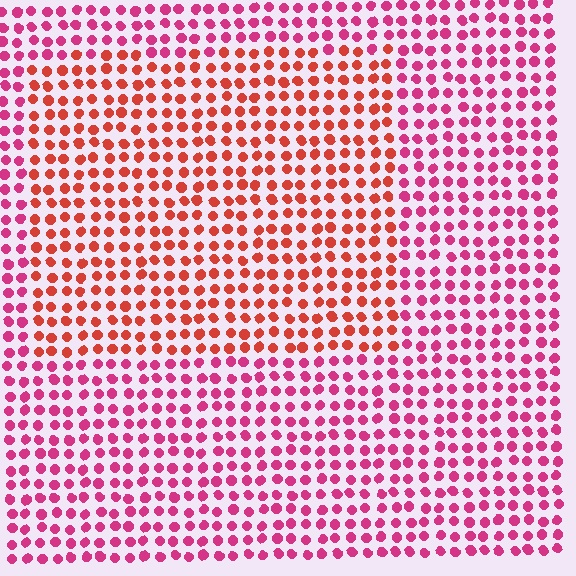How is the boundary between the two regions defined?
The boundary is defined purely by a slight shift in hue (about 35 degrees). Spacing, size, and orientation are identical on both sides.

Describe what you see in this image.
The image is filled with small magenta elements in a uniform arrangement. A rectangle-shaped region is visible where the elements are tinted to a slightly different hue, forming a subtle color boundary.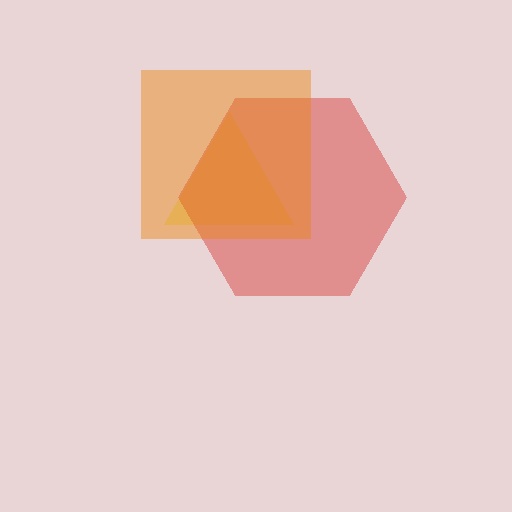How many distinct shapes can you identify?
There are 3 distinct shapes: a yellow triangle, a red hexagon, an orange square.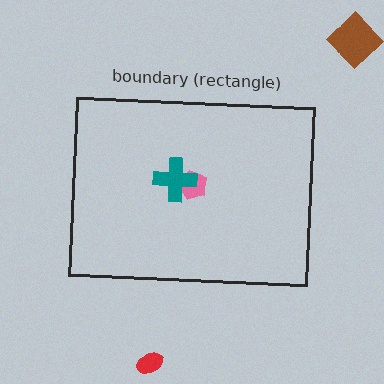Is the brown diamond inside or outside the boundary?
Outside.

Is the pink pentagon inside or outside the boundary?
Inside.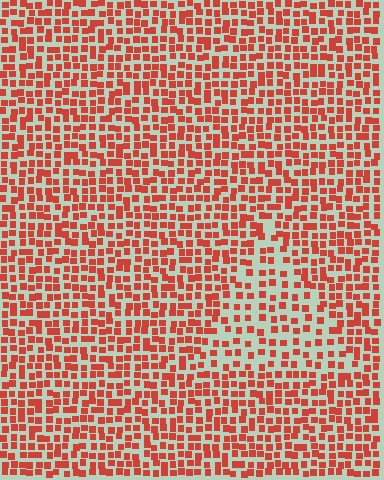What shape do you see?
I see a triangle.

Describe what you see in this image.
The image contains small red elements arranged at two different densities. A triangle-shaped region is visible where the elements are less densely packed than the surrounding area.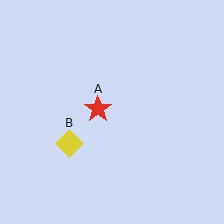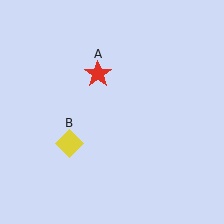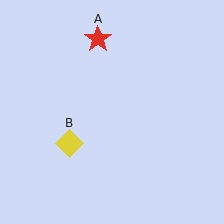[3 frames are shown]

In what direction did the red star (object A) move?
The red star (object A) moved up.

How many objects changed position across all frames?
1 object changed position: red star (object A).